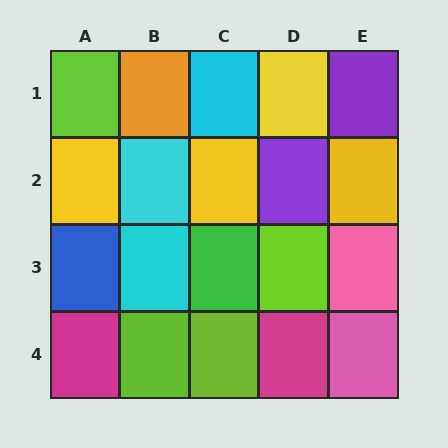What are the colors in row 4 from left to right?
Magenta, lime, lime, magenta, pink.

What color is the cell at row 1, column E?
Purple.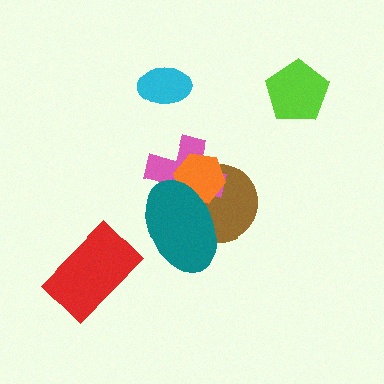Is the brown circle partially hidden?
Yes, it is partially covered by another shape.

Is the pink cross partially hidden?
Yes, it is partially covered by another shape.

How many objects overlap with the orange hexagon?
3 objects overlap with the orange hexagon.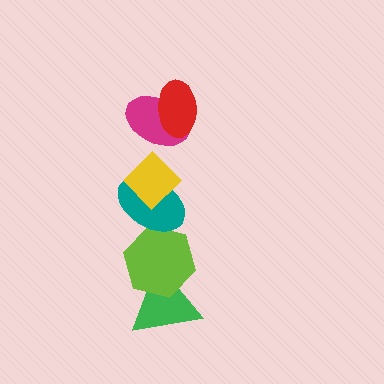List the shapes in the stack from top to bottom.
From top to bottom: the red ellipse, the magenta ellipse, the yellow diamond, the teal ellipse, the lime hexagon, the green triangle.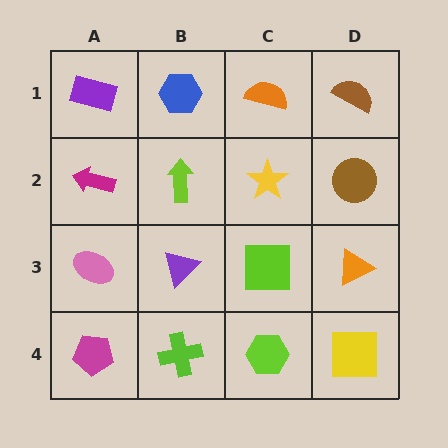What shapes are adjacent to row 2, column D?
A brown semicircle (row 1, column D), an orange triangle (row 3, column D), a yellow star (row 2, column C).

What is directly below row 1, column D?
A brown circle.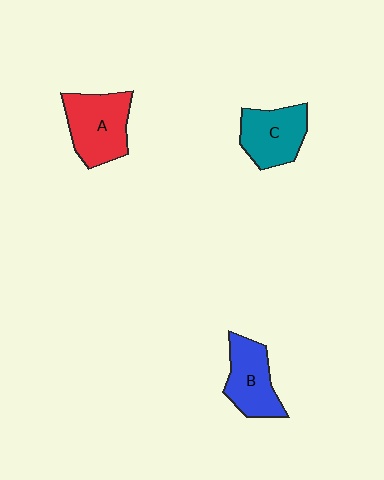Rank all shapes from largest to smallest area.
From largest to smallest: A (red), C (teal), B (blue).